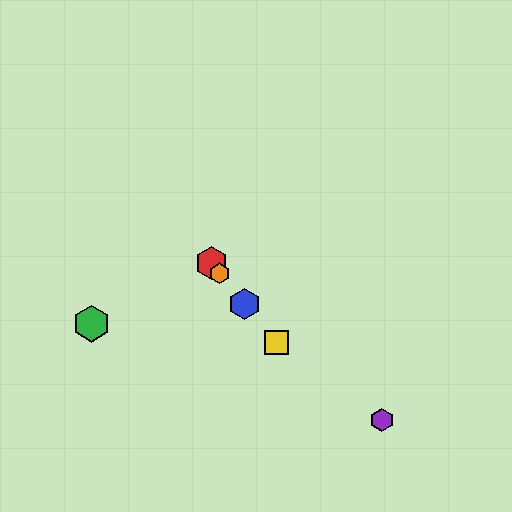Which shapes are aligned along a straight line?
The red hexagon, the blue hexagon, the yellow square, the orange hexagon are aligned along a straight line.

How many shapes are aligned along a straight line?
4 shapes (the red hexagon, the blue hexagon, the yellow square, the orange hexagon) are aligned along a straight line.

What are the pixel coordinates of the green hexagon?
The green hexagon is at (92, 324).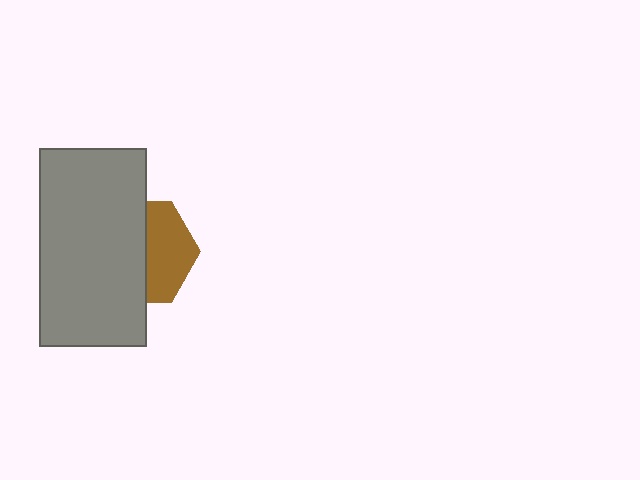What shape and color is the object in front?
The object in front is a gray rectangle.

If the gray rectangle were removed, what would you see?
You would see the complete brown hexagon.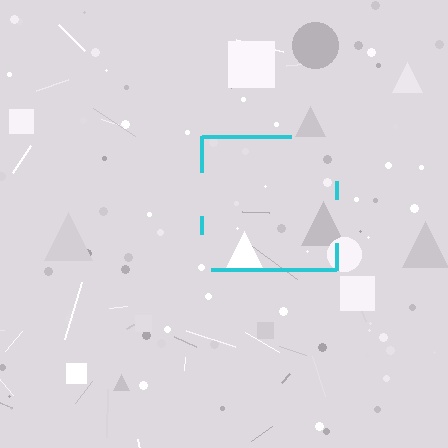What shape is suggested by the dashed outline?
The dashed outline suggests a square.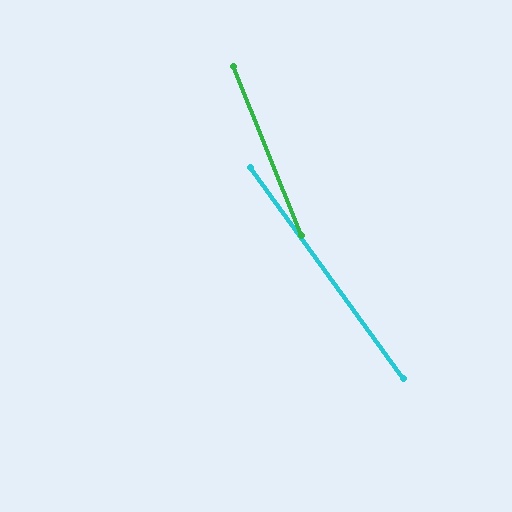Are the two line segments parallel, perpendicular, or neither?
Neither parallel nor perpendicular — they differ by about 14°.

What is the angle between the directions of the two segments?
Approximately 14 degrees.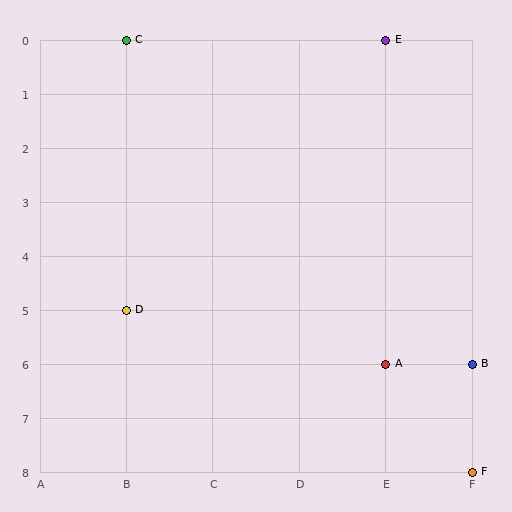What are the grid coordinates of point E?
Point E is at grid coordinates (E, 0).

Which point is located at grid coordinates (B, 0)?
Point C is at (B, 0).